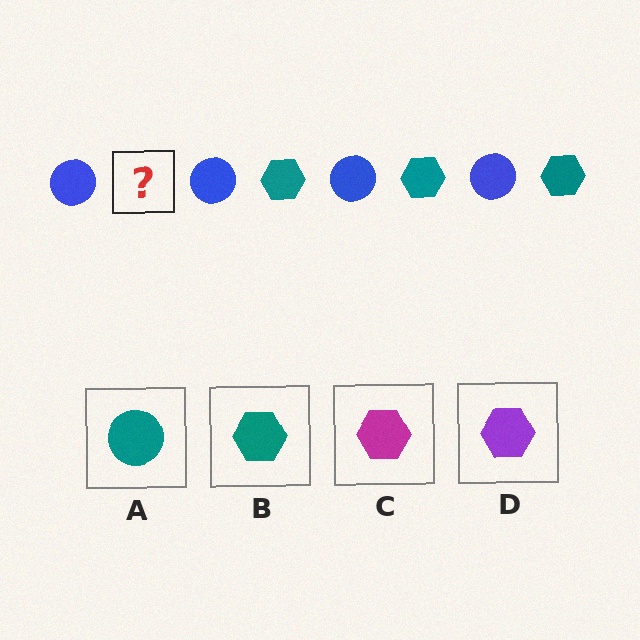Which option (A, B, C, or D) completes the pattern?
B.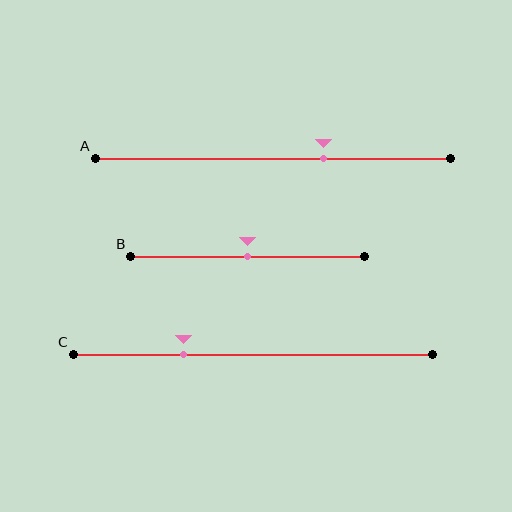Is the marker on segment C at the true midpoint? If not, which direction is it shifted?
No, the marker on segment C is shifted to the left by about 19% of the segment length.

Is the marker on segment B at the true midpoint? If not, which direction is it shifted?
Yes, the marker on segment B is at the true midpoint.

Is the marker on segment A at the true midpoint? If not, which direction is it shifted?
No, the marker on segment A is shifted to the right by about 14% of the segment length.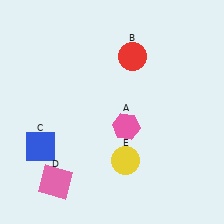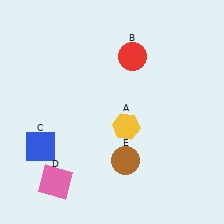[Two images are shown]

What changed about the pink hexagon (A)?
In Image 1, A is pink. In Image 2, it changed to yellow.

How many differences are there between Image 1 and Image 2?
There are 2 differences between the two images.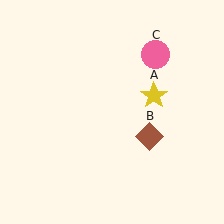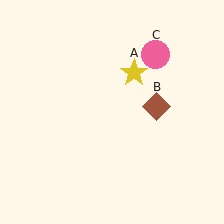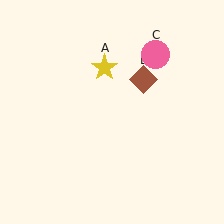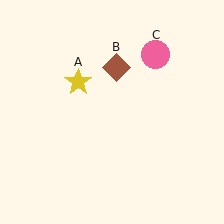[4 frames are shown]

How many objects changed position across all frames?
2 objects changed position: yellow star (object A), brown diamond (object B).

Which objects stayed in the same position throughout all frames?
Pink circle (object C) remained stationary.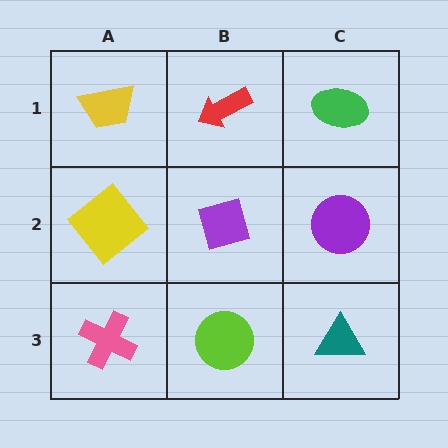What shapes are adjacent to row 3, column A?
A yellow diamond (row 2, column A), a lime circle (row 3, column B).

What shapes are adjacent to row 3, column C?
A purple circle (row 2, column C), a lime circle (row 3, column B).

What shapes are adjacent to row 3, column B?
A purple diamond (row 2, column B), a pink cross (row 3, column A), a teal triangle (row 3, column C).